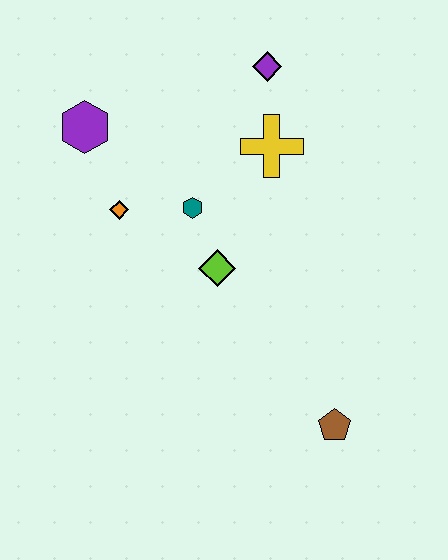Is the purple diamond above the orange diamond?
Yes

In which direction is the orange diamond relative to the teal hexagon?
The orange diamond is to the left of the teal hexagon.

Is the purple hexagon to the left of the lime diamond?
Yes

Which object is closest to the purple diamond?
The yellow cross is closest to the purple diamond.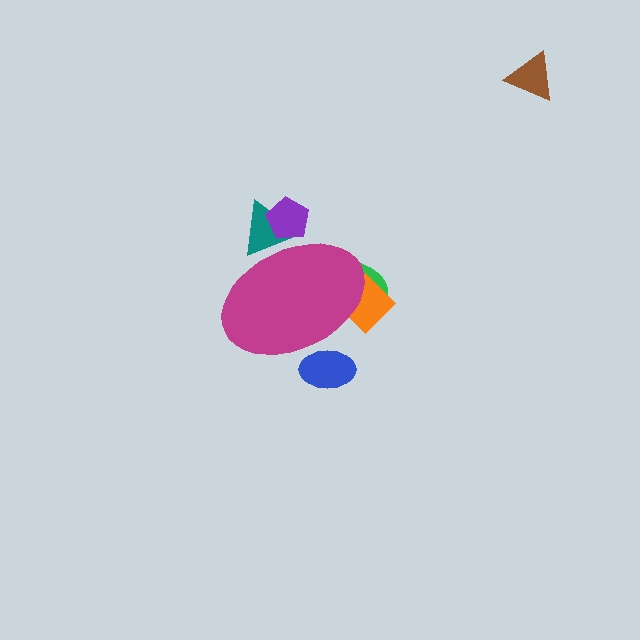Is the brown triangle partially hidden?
No, the brown triangle is fully visible.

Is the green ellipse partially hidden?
Yes, the green ellipse is partially hidden behind the magenta ellipse.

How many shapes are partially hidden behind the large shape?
5 shapes are partially hidden.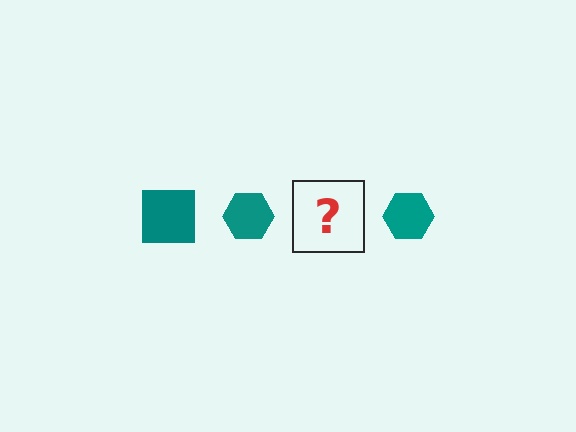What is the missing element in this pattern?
The missing element is a teal square.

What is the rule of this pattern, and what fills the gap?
The rule is that the pattern cycles through square, hexagon shapes in teal. The gap should be filled with a teal square.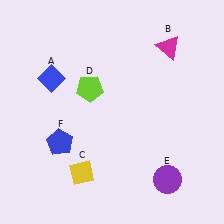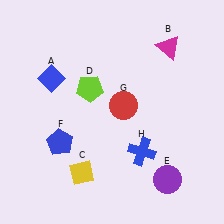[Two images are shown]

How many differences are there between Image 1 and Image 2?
There are 2 differences between the two images.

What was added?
A red circle (G), a blue cross (H) were added in Image 2.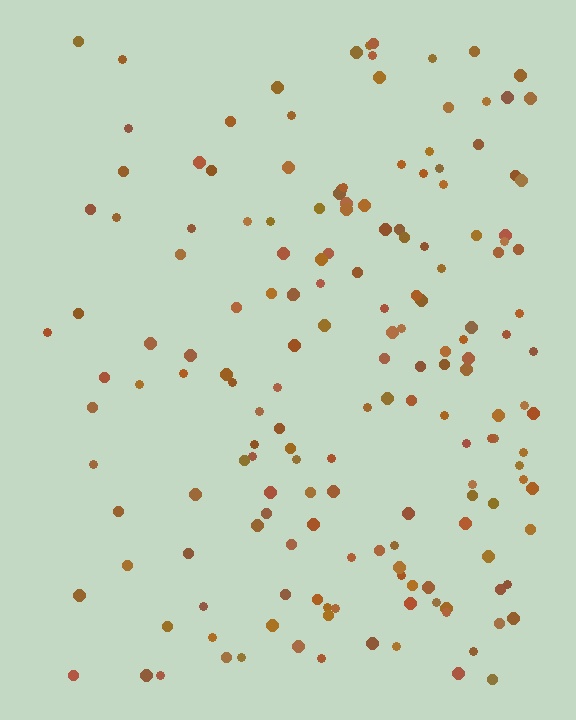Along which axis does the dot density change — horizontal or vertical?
Horizontal.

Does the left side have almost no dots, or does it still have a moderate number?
Still a moderate number, just noticeably fewer than the right.